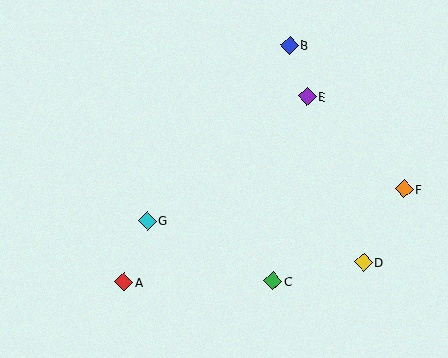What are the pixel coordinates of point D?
Point D is at (363, 262).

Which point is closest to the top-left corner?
Point G is closest to the top-left corner.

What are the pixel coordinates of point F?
Point F is at (404, 189).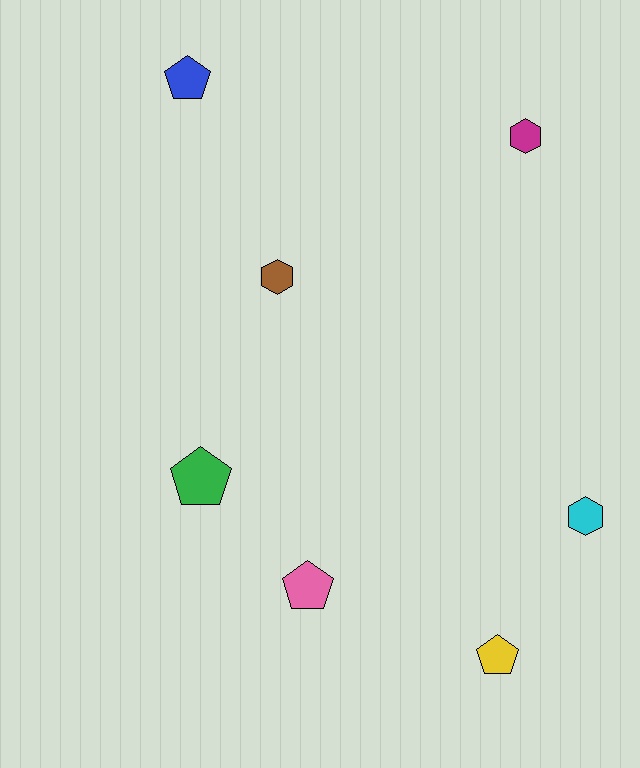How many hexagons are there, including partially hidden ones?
There are 3 hexagons.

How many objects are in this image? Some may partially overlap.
There are 7 objects.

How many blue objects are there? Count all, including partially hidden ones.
There is 1 blue object.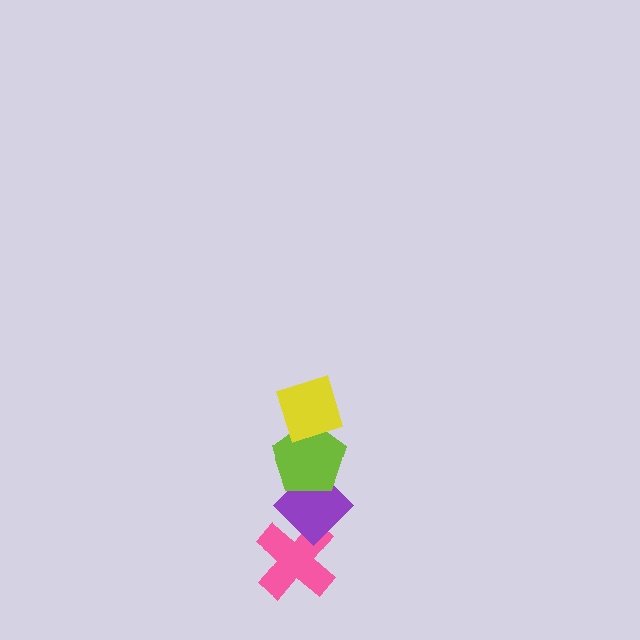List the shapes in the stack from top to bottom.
From top to bottom: the yellow diamond, the lime pentagon, the purple diamond, the pink cross.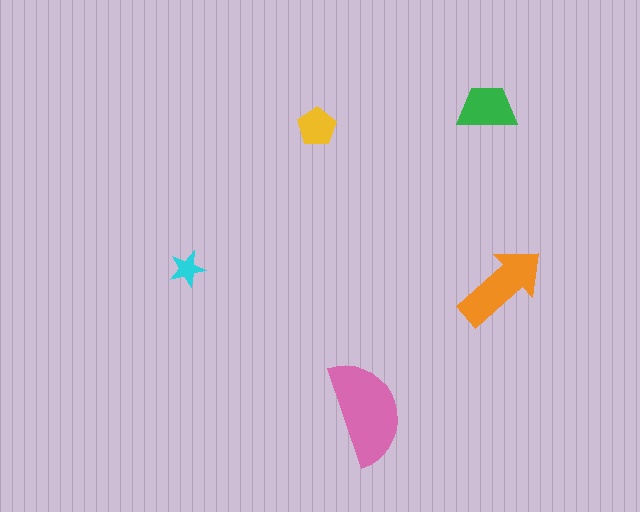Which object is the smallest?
The cyan star.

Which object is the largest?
The pink semicircle.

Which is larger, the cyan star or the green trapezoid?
The green trapezoid.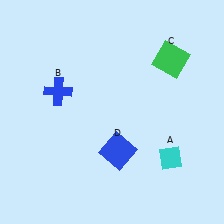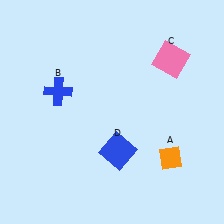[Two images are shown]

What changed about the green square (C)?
In Image 1, C is green. In Image 2, it changed to pink.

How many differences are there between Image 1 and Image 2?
There are 2 differences between the two images.